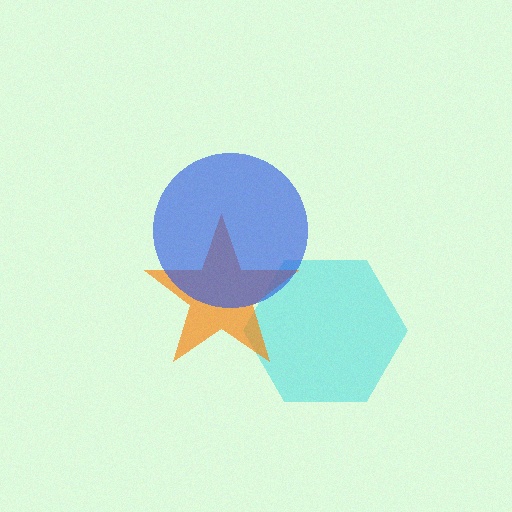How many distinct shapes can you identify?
There are 3 distinct shapes: a cyan hexagon, an orange star, a blue circle.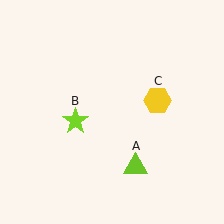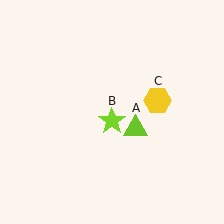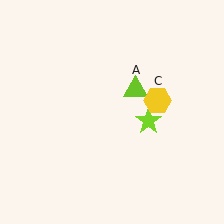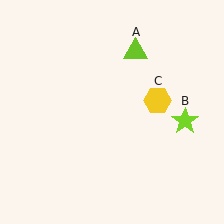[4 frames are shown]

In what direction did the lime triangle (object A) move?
The lime triangle (object A) moved up.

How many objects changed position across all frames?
2 objects changed position: lime triangle (object A), lime star (object B).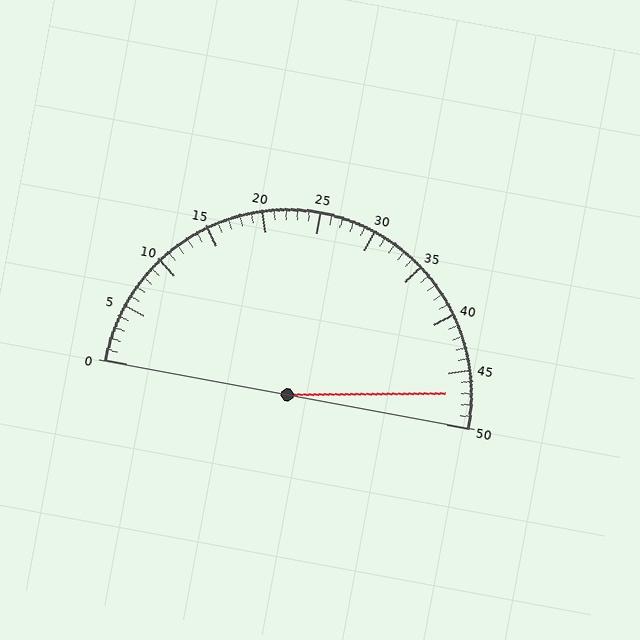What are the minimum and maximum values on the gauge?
The gauge ranges from 0 to 50.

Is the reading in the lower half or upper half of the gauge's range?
The reading is in the upper half of the range (0 to 50).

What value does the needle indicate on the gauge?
The needle indicates approximately 47.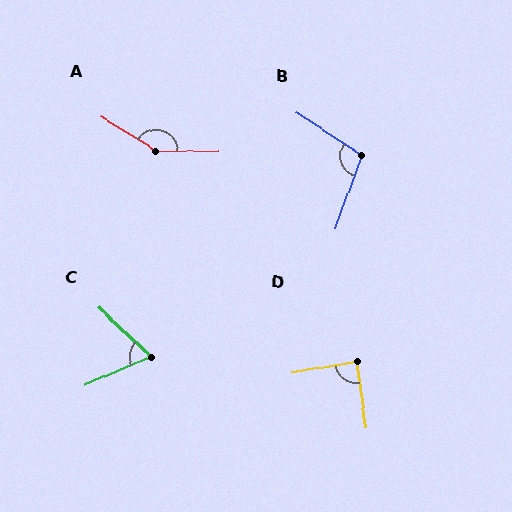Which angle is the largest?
A, at approximately 148 degrees.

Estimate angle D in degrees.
Approximately 88 degrees.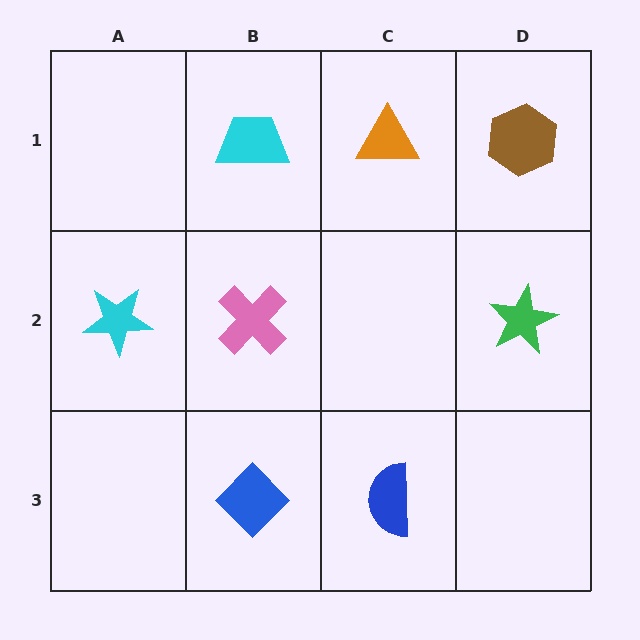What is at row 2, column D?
A green star.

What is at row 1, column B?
A cyan trapezoid.